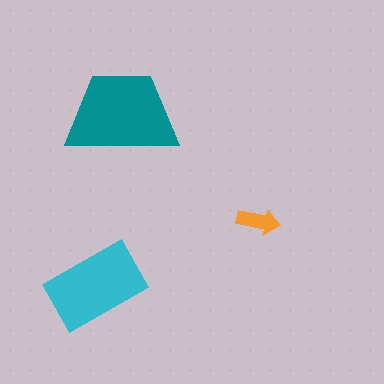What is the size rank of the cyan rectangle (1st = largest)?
2nd.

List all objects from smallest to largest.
The orange arrow, the cyan rectangle, the teal trapezoid.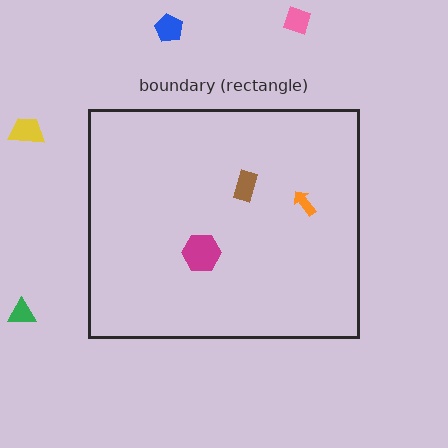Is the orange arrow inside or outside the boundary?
Inside.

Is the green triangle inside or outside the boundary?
Outside.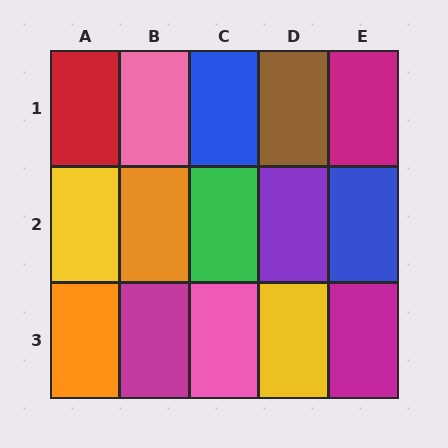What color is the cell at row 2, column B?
Orange.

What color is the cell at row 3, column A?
Orange.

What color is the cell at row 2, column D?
Purple.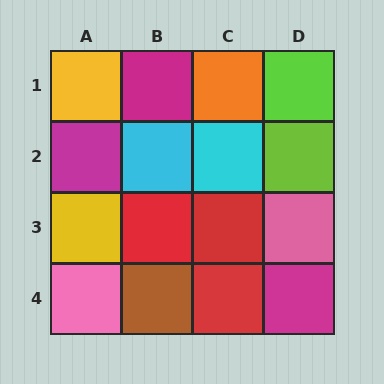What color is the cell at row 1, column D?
Lime.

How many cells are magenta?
3 cells are magenta.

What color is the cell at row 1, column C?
Orange.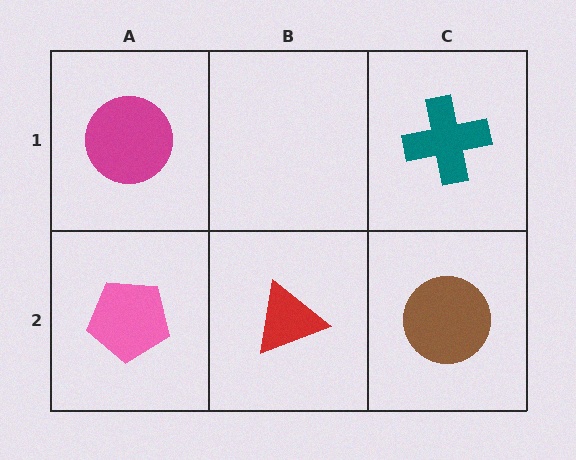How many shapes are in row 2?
3 shapes.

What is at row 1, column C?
A teal cross.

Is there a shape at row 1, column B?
No, that cell is empty.